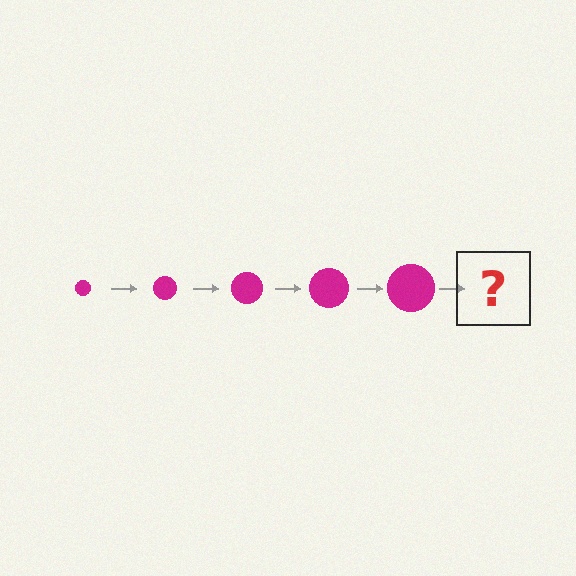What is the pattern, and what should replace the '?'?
The pattern is that the circle gets progressively larger each step. The '?' should be a magenta circle, larger than the previous one.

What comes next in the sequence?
The next element should be a magenta circle, larger than the previous one.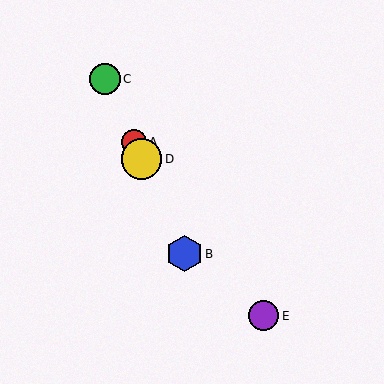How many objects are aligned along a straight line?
4 objects (A, B, C, D) are aligned along a straight line.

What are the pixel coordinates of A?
Object A is at (134, 142).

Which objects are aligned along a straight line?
Objects A, B, C, D are aligned along a straight line.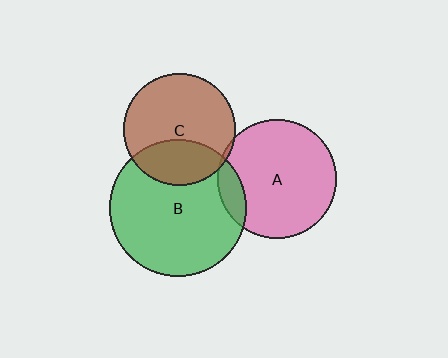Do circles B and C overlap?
Yes.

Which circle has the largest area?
Circle B (green).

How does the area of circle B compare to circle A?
Approximately 1.3 times.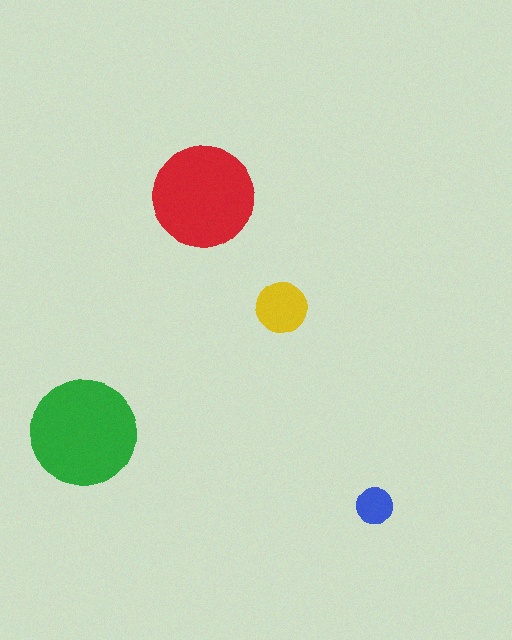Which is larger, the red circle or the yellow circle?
The red one.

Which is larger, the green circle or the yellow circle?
The green one.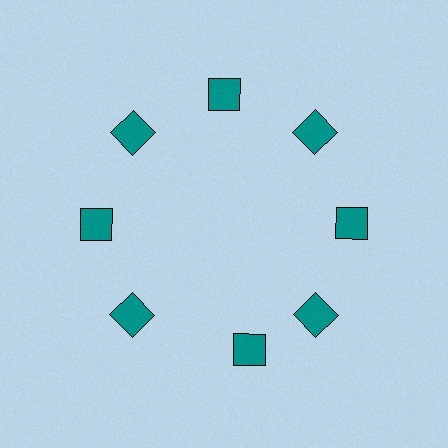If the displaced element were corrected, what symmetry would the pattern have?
It would have 8-fold rotational symmetry — the pattern would map onto itself every 45 degrees.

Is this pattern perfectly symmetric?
No. The 8 teal squares are arranged in a ring, but one element near the 6 o'clock position is rotated out of alignment along the ring, breaking the 8-fold rotational symmetry.